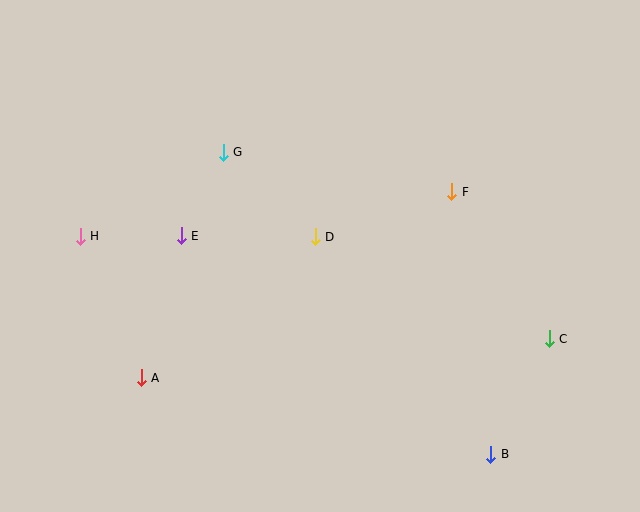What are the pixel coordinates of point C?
Point C is at (549, 339).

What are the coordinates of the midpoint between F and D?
The midpoint between F and D is at (384, 214).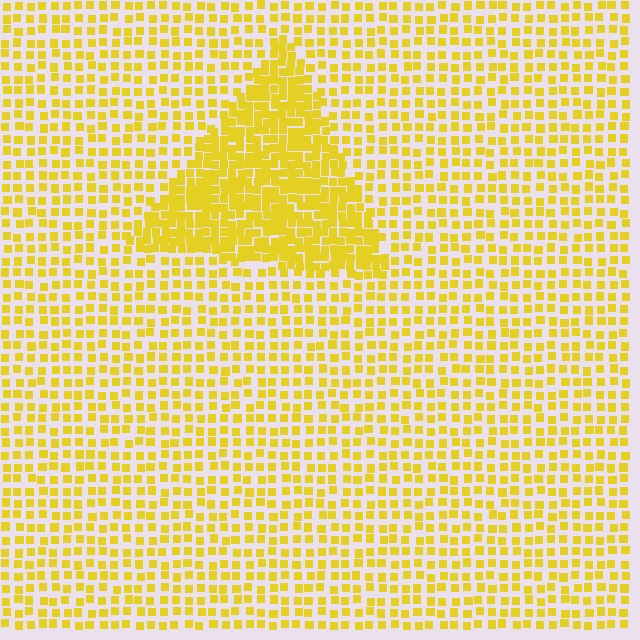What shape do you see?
I see a triangle.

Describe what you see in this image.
The image contains small yellow elements arranged at two different densities. A triangle-shaped region is visible where the elements are more densely packed than the surrounding area.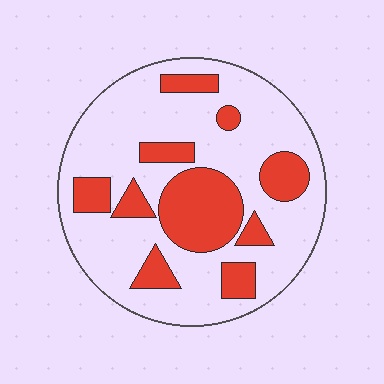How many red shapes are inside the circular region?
10.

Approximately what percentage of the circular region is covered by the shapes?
Approximately 30%.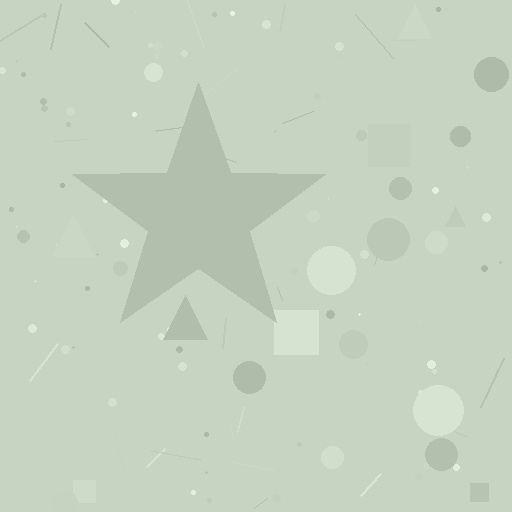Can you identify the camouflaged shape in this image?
The camouflaged shape is a star.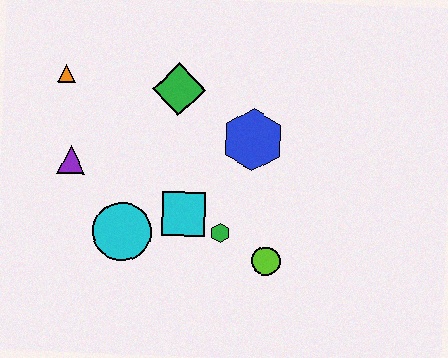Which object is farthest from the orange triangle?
The lime circle is farthest from the orange triangle.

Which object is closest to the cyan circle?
The cyan square is closest to the cyan circle.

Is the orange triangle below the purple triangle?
No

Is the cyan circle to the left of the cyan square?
Yes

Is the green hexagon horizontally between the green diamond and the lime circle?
Yes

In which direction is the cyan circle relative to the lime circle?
The cyan circle is to the left of the lime circle.